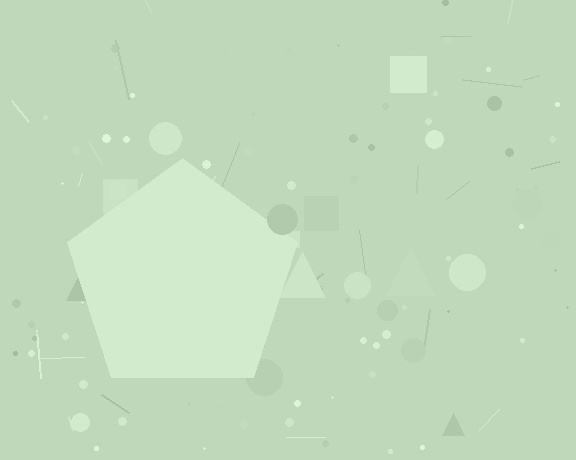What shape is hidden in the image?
A pentagon is hidden in the image.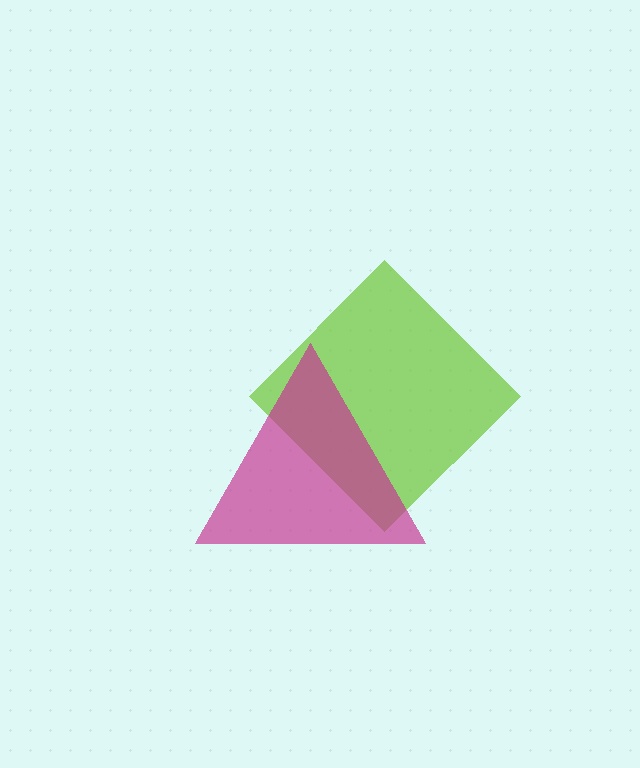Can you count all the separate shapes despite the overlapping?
Yes, there are 2 separate shapes.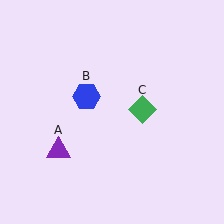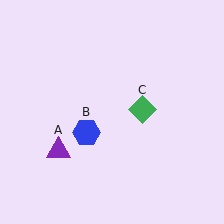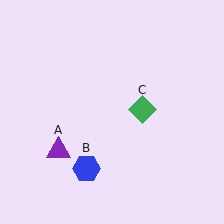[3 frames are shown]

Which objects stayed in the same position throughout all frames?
Purple triangle (object A) and green diamond (object C) remained stationary.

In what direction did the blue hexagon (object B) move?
The blue hexagon (object B) moved down.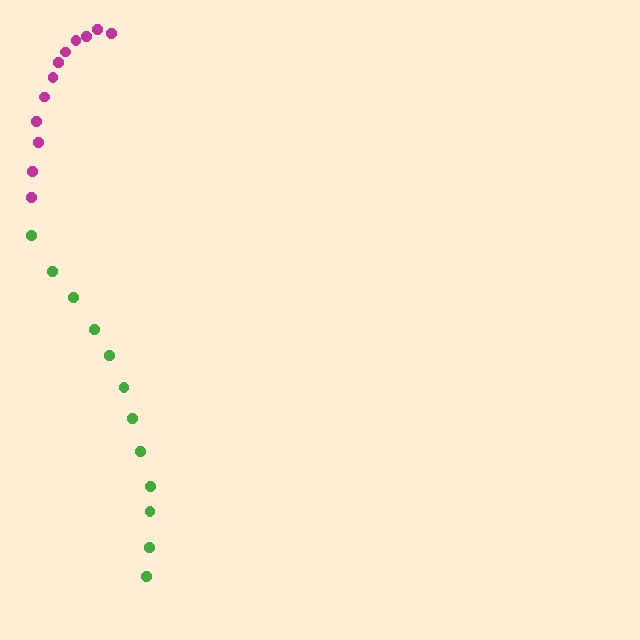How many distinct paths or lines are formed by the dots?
There are 2 distinct paths.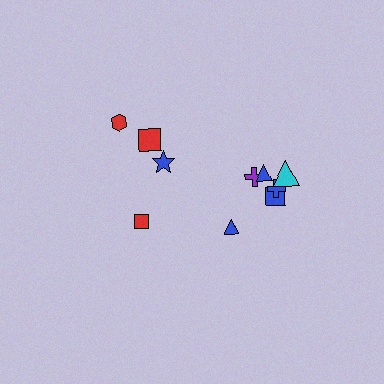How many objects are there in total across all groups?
There are 10 objects.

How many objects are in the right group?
There are 6 objects.